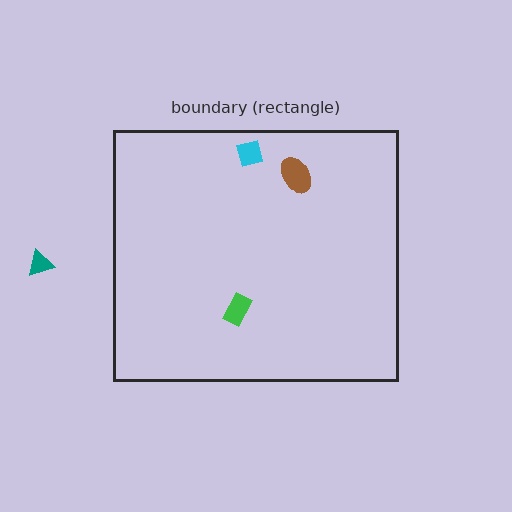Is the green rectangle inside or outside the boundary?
Inside.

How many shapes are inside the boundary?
3 inside, 1 outside.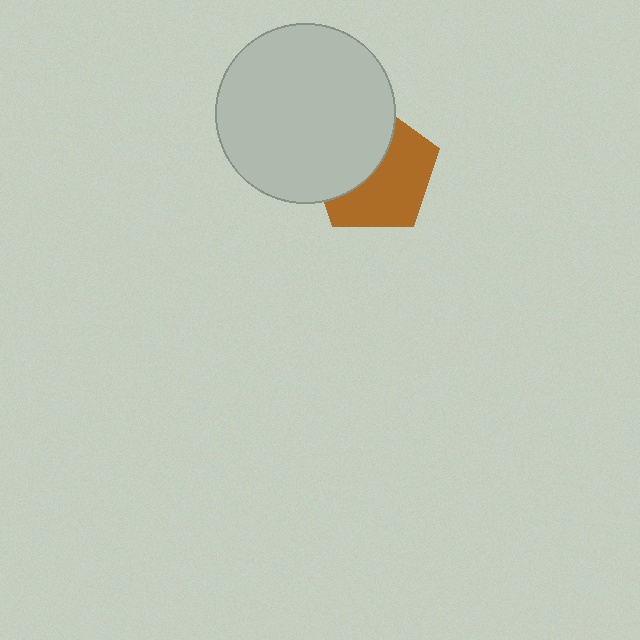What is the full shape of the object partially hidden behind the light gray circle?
The partially hidden object is a brown pentagon.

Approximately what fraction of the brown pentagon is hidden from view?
Roughly 45% of the brown pentagon is hidden behind the light gray circle.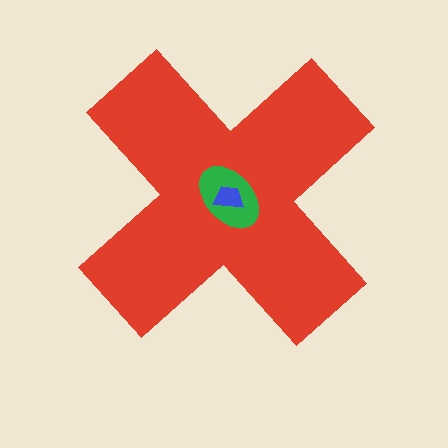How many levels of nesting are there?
3.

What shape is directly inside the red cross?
The green ellipse.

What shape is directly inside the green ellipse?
The blue trapezoid.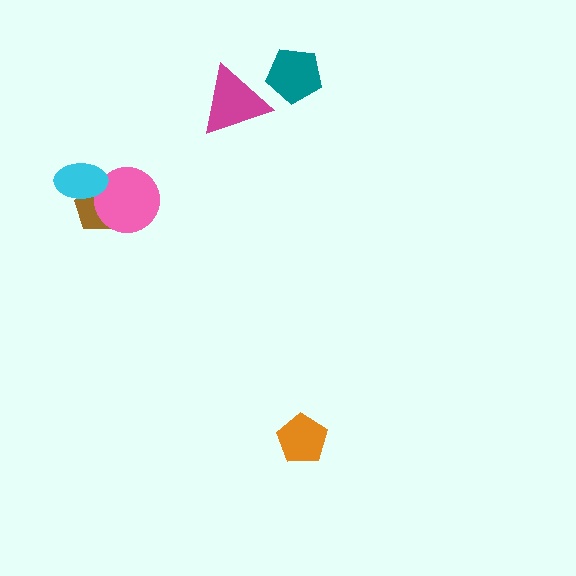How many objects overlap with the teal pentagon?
0 objects overlap with the teal pentagon.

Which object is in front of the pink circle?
The cyan ellipse is in front of the pink circle.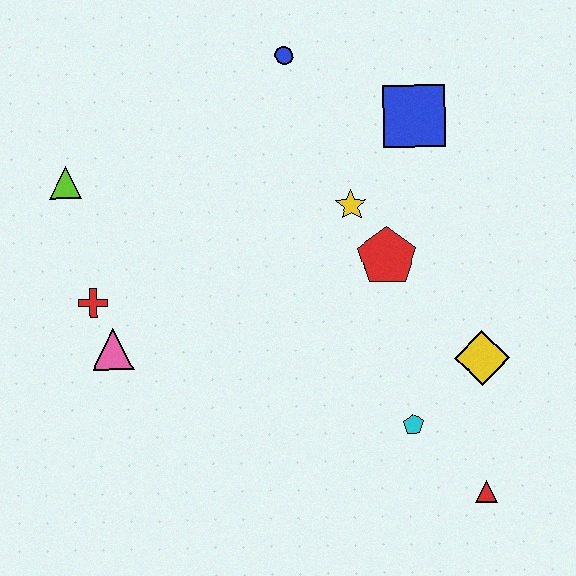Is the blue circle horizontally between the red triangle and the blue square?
No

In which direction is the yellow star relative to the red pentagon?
The yellow star is above the red pentagon.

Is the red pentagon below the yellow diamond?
No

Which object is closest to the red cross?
The pink triangle is closest to the red cross.